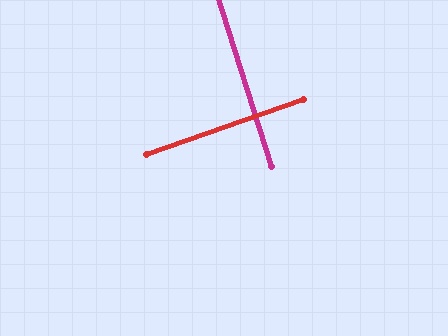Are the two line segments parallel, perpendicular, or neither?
Perpendicular — they meet at approximately 88°.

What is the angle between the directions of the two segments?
Approximately 88 degrees.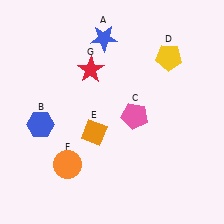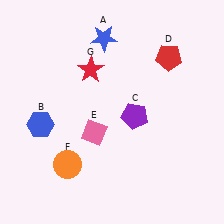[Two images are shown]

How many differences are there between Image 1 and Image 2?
There are 3 differences between the two images.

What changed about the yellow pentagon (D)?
In Image 1, D is yellow. In Image 2, it changed to red.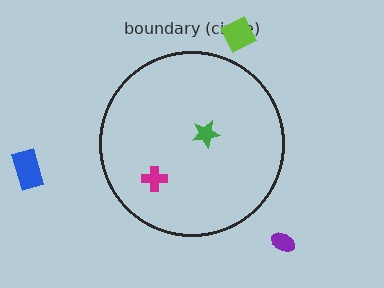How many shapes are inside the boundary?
2 inside, 3 outside.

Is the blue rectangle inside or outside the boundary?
Outside.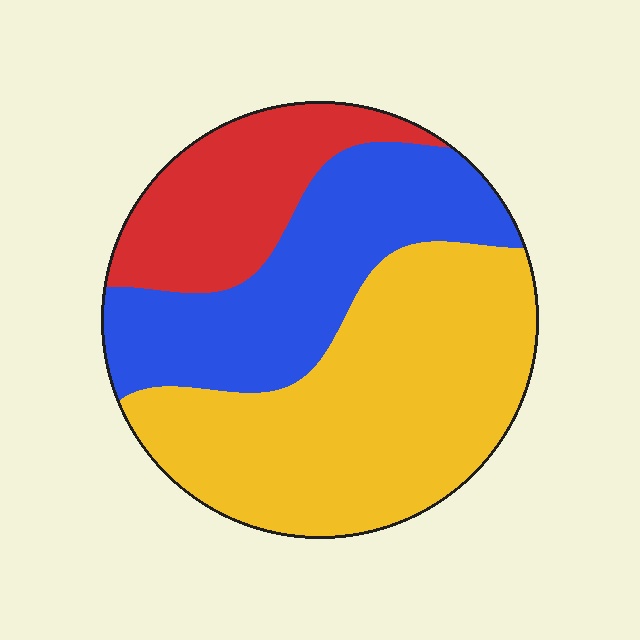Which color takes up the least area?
Red, at roughly 20%.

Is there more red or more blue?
Blue.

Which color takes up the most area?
Yellow, at roughly 50%.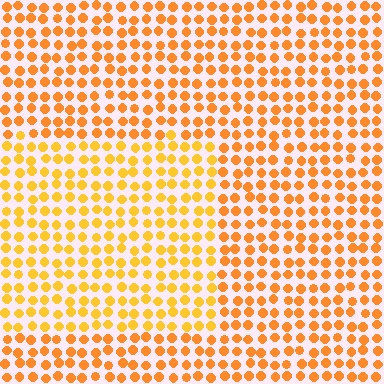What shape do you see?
I see a rectangle.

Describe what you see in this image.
The image is filled with small orange elements in a uniform arrangement. A rectangle-shaped region is visible where the elements are tinted to a slightly different hue, forming a subtle color boundary.